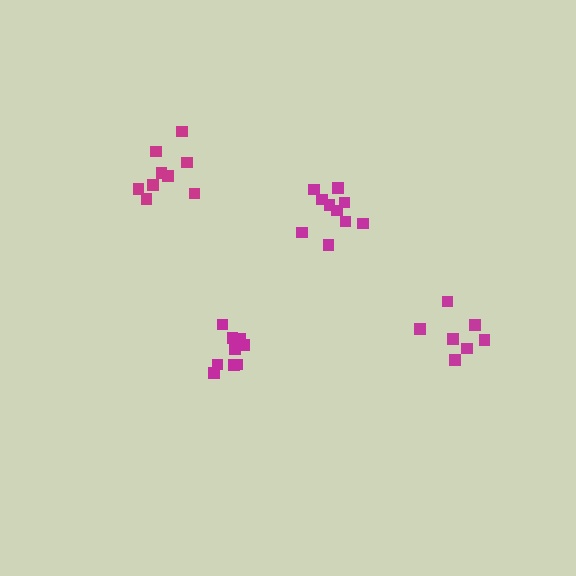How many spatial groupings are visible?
There are 4 spatial groupings.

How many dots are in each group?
Group 1: 10 dots, Group 2: 9 dots, Group 3: 7 dots, Group 4: 10 dots (36 total).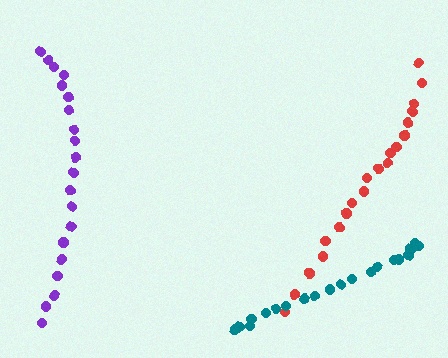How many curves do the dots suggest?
There are 3 distinct paths.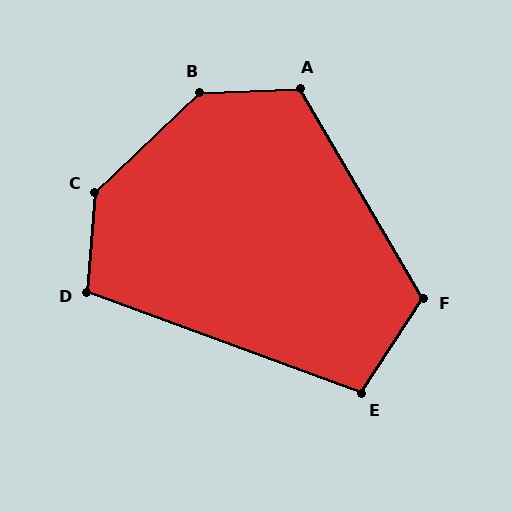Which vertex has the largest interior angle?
C, at approximately 139 degrees.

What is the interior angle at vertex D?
Approximately 105 degrees (obtuse).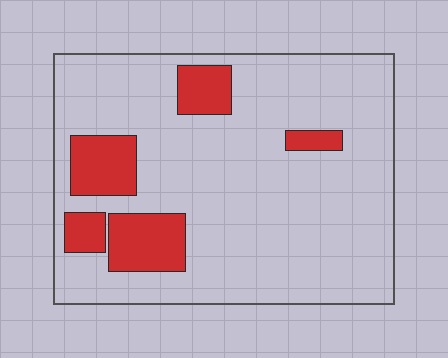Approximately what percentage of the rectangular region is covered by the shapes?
Approximately 15%.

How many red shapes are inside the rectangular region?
5.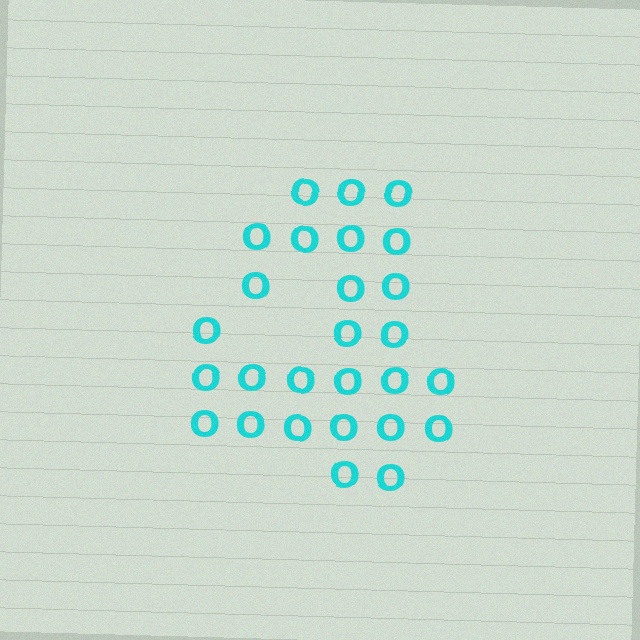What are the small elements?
The small elements are letter O's.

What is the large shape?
The large shape is the digit 4.